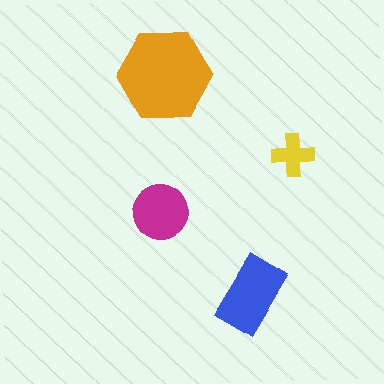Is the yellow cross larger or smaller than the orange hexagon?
Smaller.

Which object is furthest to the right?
The yellow cross is rightmost.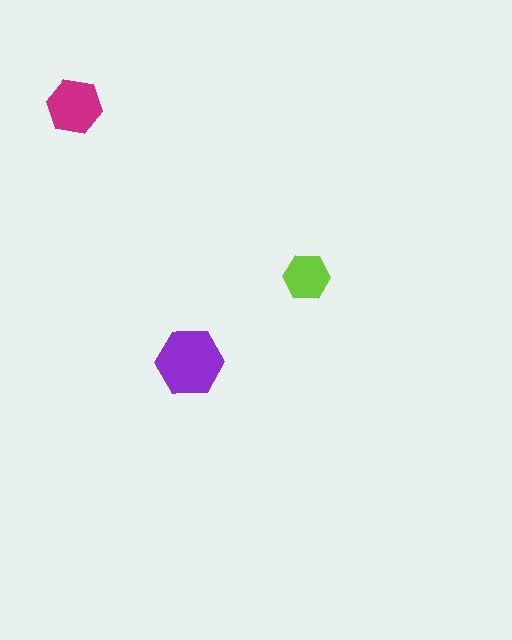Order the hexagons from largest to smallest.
the purple one, the magenta one, the lime one.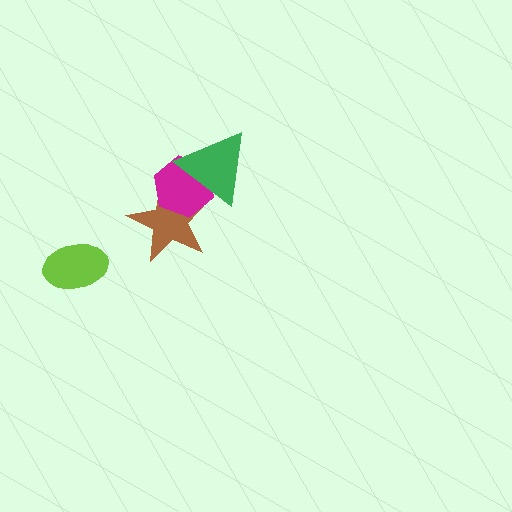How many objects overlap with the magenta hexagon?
2 objects overlap with the magenta hexagon.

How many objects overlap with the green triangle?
2 objects overlap with the green triangle.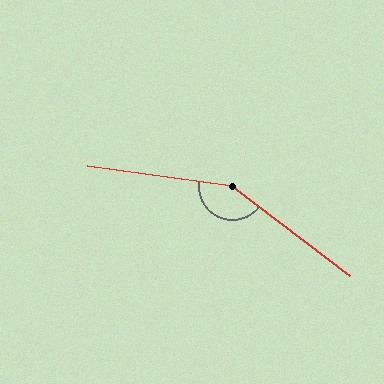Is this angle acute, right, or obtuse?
It is obtuse.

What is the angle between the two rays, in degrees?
Approximately 151 degrees.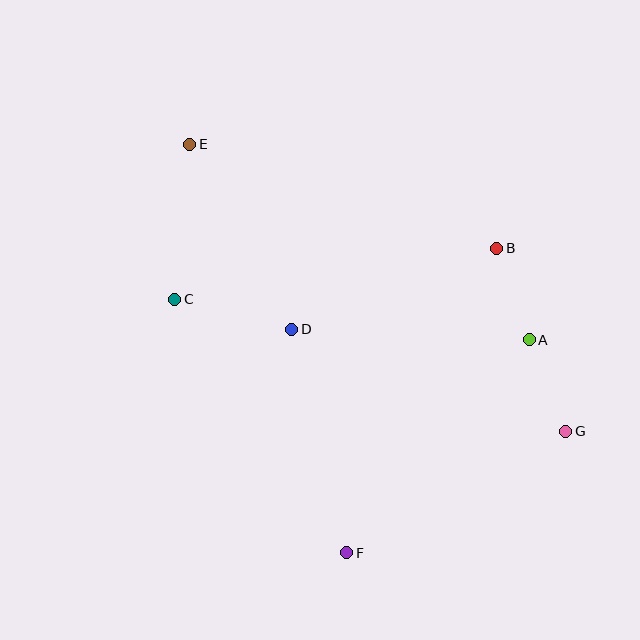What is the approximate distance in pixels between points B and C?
The distance between B and C is approximately 326 pixels.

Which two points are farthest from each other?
Points E and G are farthest from each other.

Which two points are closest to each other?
Points A and B are closest to each other.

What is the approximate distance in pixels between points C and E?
The distance between C and E is approximately 156 pixels.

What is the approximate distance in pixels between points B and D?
The distance between B and D is approximately 220 pixels.